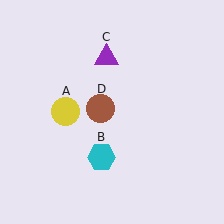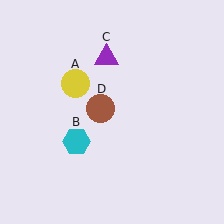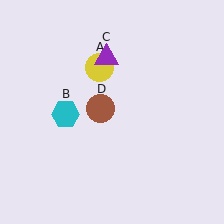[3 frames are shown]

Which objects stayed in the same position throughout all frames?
Purple triangle (object C) and brown circle (object D) remained stationary.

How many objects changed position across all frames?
2 objects changed position: yellow circle (object A), cyan hexagon (object B).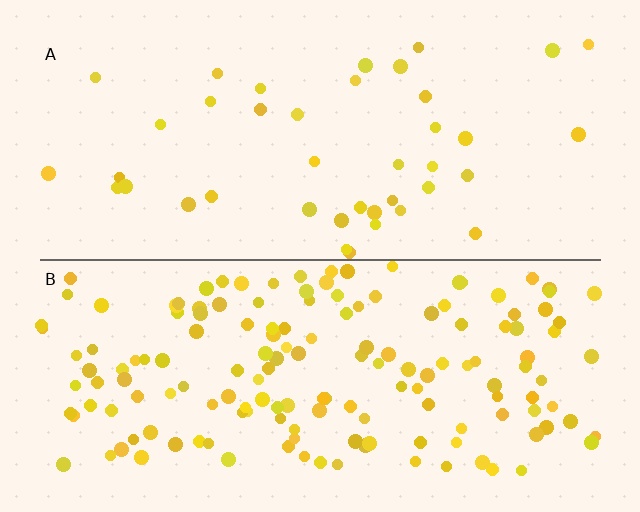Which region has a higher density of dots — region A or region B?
B (the bottom).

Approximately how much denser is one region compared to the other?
Approximately 3.9× — region B over region A.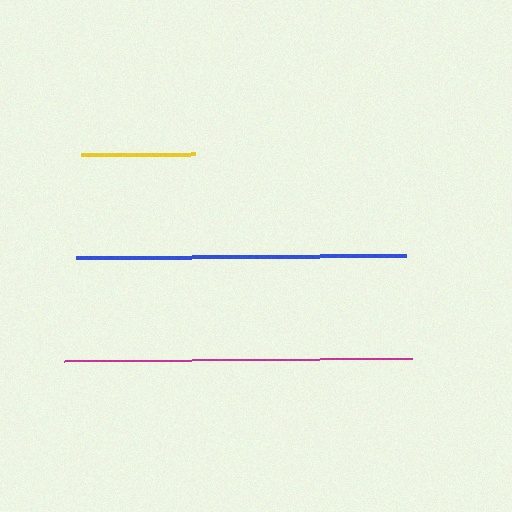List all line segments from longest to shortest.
From longest to shortest: magenta, blue, yellow.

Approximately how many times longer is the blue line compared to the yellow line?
The blue line is approximately 2.9 times the length of the yellow line.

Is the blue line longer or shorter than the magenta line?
The magenta line is longer than the blue line.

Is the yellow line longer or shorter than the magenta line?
The magenta line is longer than the yellow line.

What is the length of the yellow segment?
The yellow segment is approximately 114 pixels long.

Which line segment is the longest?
The magenta line is the longest at approximately 348 pixels.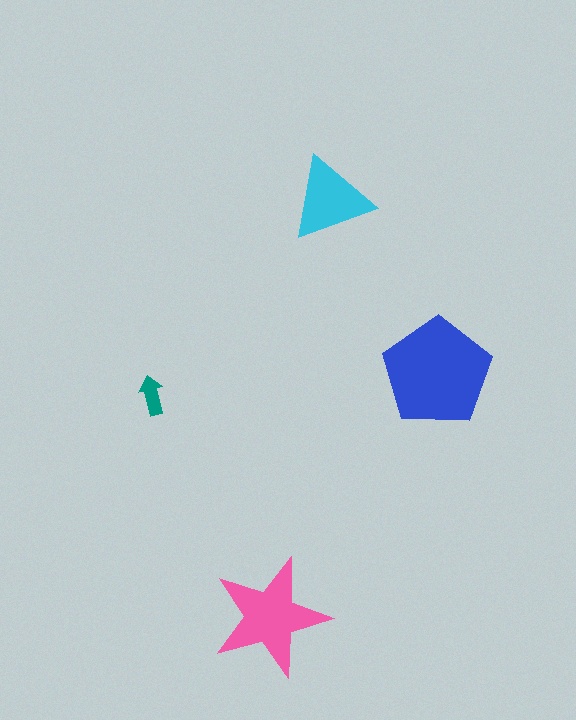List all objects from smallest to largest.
The teal arrow, the cyan triangle, the pink star, the blue pentagon.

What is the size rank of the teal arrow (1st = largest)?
4th.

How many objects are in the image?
There are 4 objects in the image.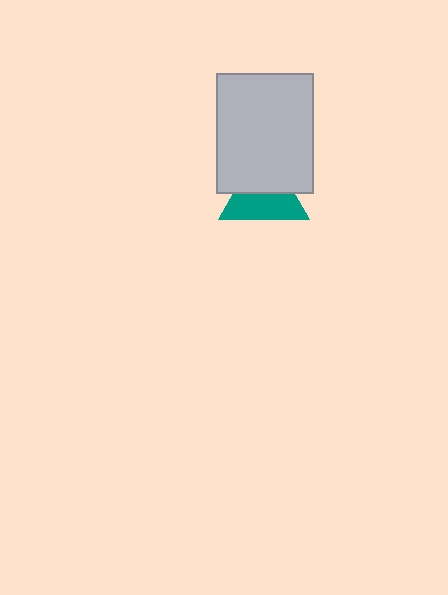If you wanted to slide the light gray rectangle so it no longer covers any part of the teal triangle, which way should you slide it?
Slide it up — that is the most direct way to separate the two shapes.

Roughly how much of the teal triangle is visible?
About half of it is visible (roughly 55%).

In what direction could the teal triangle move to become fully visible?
The teal triangle could move down. That would shift it out from behind the light gray rectangle entirely.